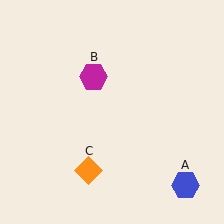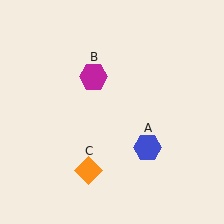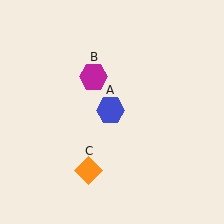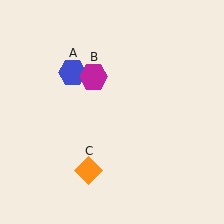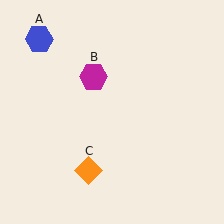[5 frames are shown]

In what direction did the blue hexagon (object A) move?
The blue hexagon (object A) moved up and to the left.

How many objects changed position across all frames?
1 object changed position: blue hexagon (object A).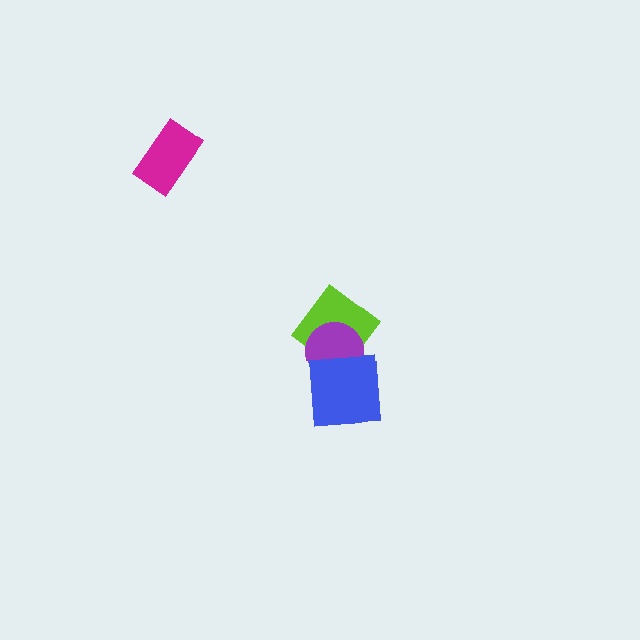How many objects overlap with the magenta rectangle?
0 objects overlap with the magenta rectangle.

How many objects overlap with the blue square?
2 objects overlap with the blue square.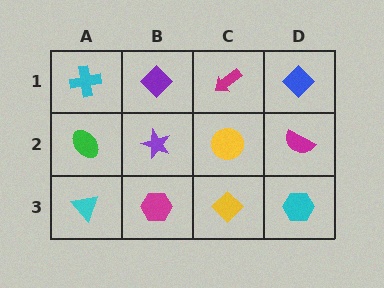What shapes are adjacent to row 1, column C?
A yellow circle (row 2, column C), a purple diamond (row 1, column B), a blue diamond (row 1, column D).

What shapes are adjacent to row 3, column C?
A yellow circle (row 2, column C), a magenta hexagon (row 3, column B), a cyan hexagon (row 3, column D).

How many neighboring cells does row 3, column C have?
3.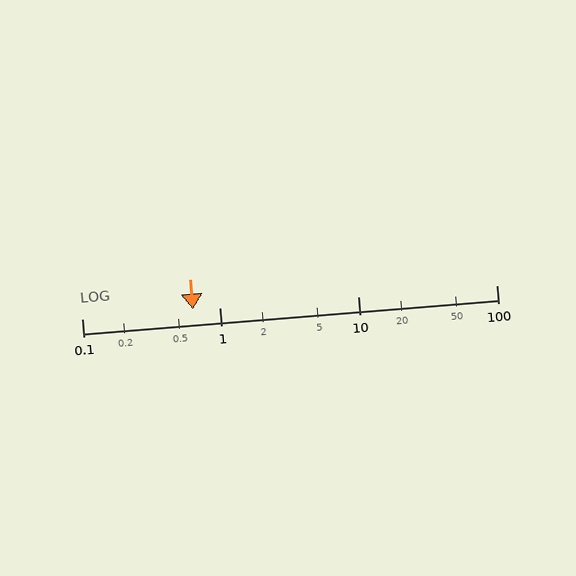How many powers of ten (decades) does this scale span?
The scale spans 3 decades, from 0.1 to 100.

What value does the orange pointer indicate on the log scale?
The pointer indicates approximately 0.64.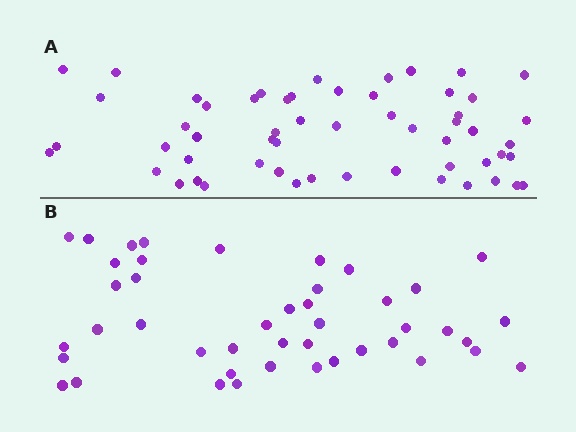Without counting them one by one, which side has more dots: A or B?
Region A (the top region) has more dots.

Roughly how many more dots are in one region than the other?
Region A has roughly 12 or so more dots than region B.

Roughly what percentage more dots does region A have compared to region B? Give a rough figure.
About 25% more.